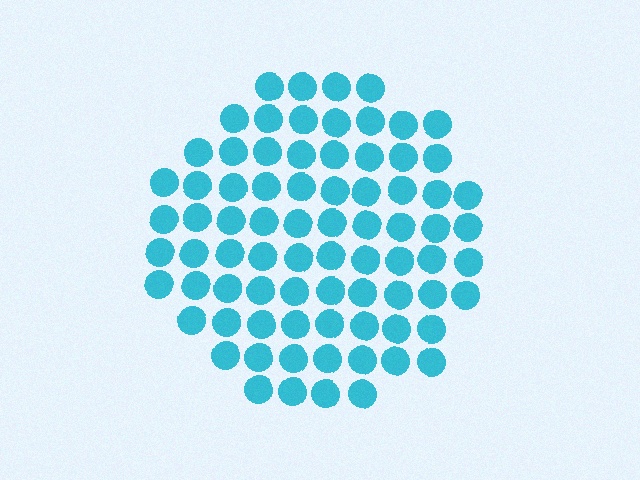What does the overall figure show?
The overall figure shows a circle.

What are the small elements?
The small elements are circles.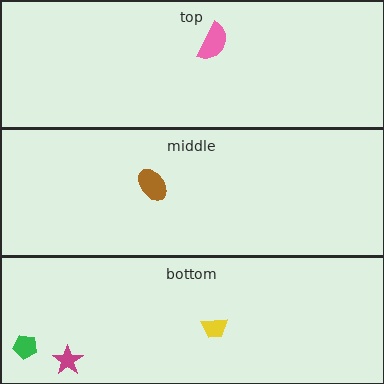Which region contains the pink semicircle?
The top region.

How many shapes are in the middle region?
1.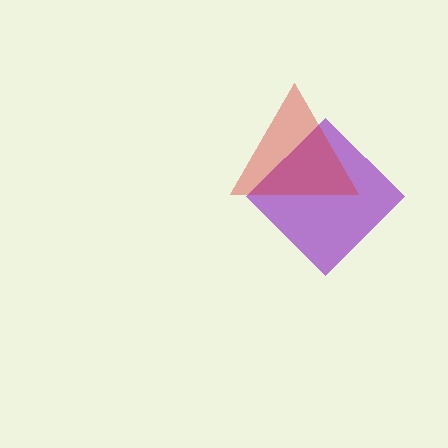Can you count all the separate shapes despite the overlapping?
Yes, there are 2 separate shapes.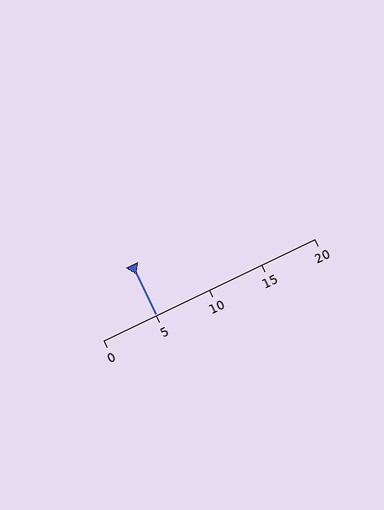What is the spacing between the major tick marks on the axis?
The major ticks are spaced 5 apart.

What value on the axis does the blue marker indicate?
The marker indicates approximately 5.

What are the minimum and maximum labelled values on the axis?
The axis runs from 0 to 20.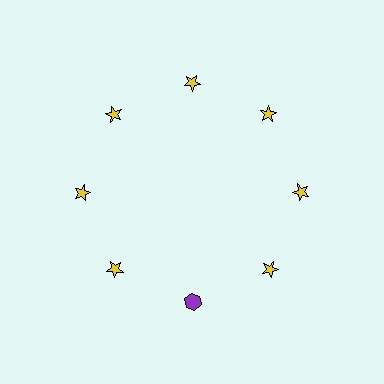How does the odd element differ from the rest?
It differs in both color (purple instead of yellow) and shape (hexagon instead of star).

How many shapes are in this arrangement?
There are 8 shapes arranged in a ring pattern.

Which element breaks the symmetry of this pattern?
The purple hexagon at roughly the 6 o'clock position breaks the symmetry. All other shapes are yellow stars.